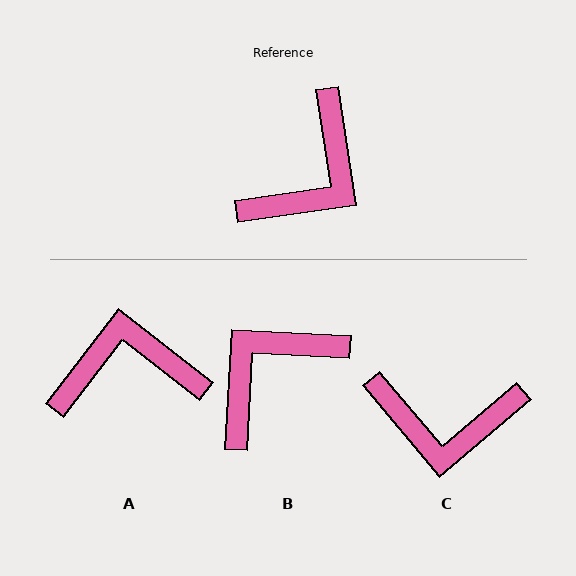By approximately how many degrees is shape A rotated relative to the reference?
Approximately 134 degrees counter-clockwise.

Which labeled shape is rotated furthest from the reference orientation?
B, about 169 degrees away.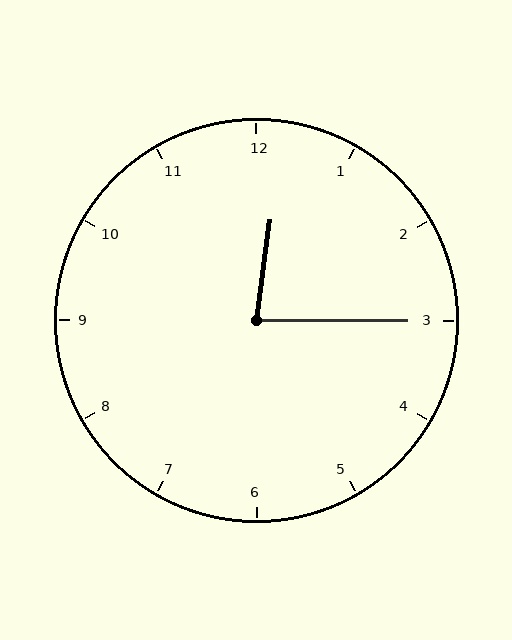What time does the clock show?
12:15.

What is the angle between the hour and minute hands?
Approximately 82 degrees.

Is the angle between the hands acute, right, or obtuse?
It is acute.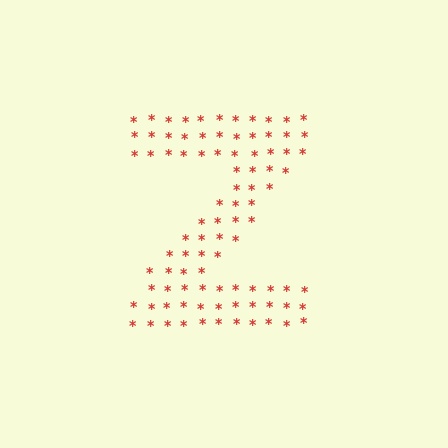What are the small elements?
The small elements are asterisks.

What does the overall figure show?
The overall figure shows the letter Z.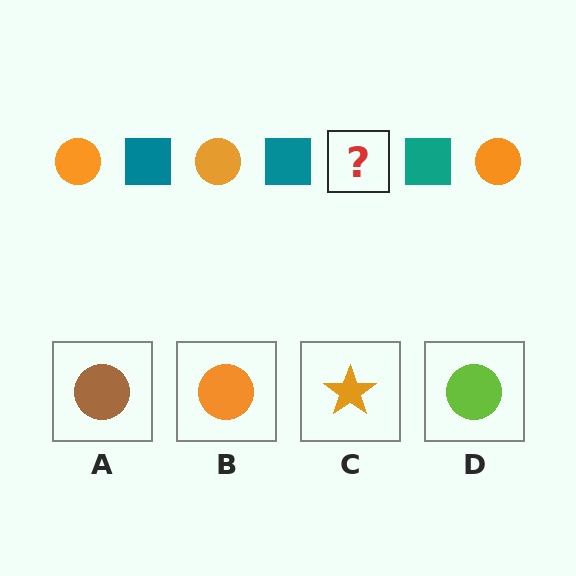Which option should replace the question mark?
Option B.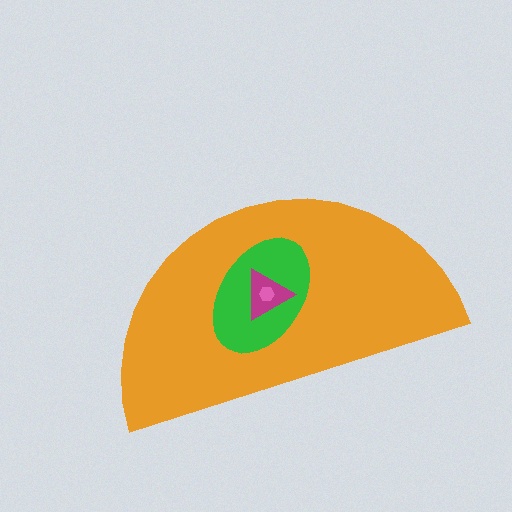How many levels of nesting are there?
4.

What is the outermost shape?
The orange semicircle.